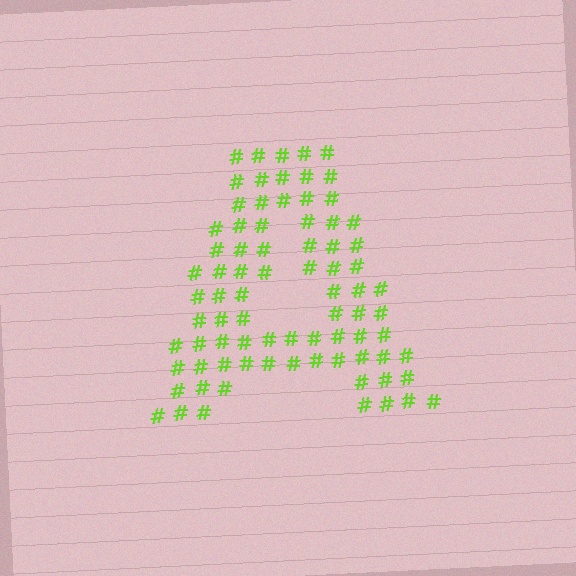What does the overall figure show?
The overall figure shows the letter A.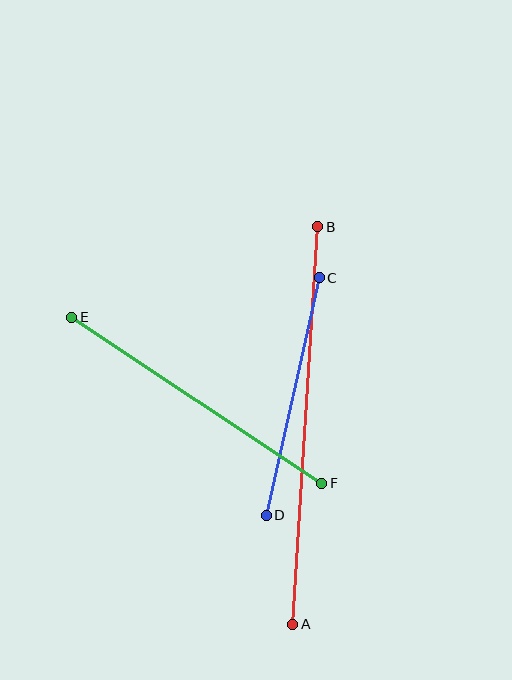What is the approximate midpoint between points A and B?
The midpoint is at approximately (305, 426) pixels.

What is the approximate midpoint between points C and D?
The midpoint is at approximately (293, 396) pixels.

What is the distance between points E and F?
The distance is approximately 300 pixels.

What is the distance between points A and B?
The distance is approximately 398 pixels.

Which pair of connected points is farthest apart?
Points A and B are farthest apart.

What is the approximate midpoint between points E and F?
The midpoint is at approximately (197, 400) pixels.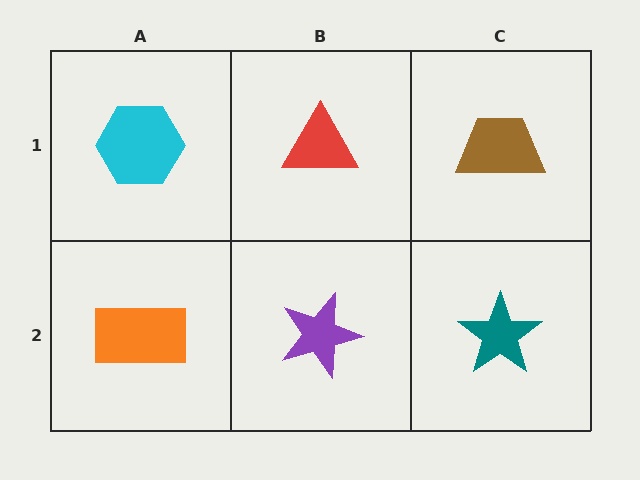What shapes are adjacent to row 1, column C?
A teal star (row 2, column C), a red triangle (row 1, column B).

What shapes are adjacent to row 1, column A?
An orange rectangle (row 2, column A), a red triangle (row 1, column B).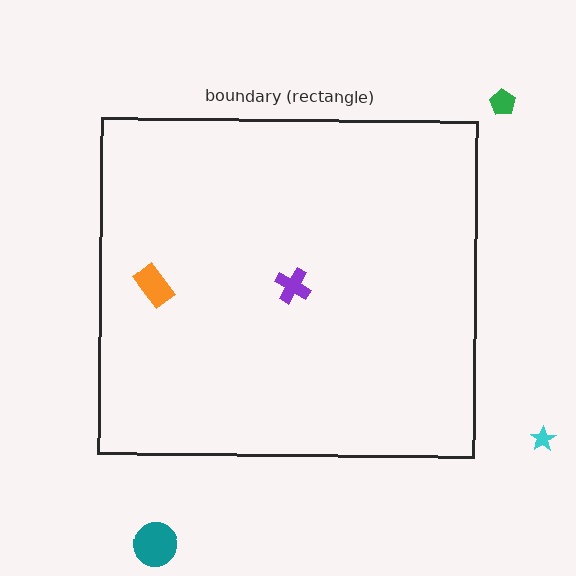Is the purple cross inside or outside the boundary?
Inside.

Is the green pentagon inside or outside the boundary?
Outside.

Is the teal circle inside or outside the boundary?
Outside.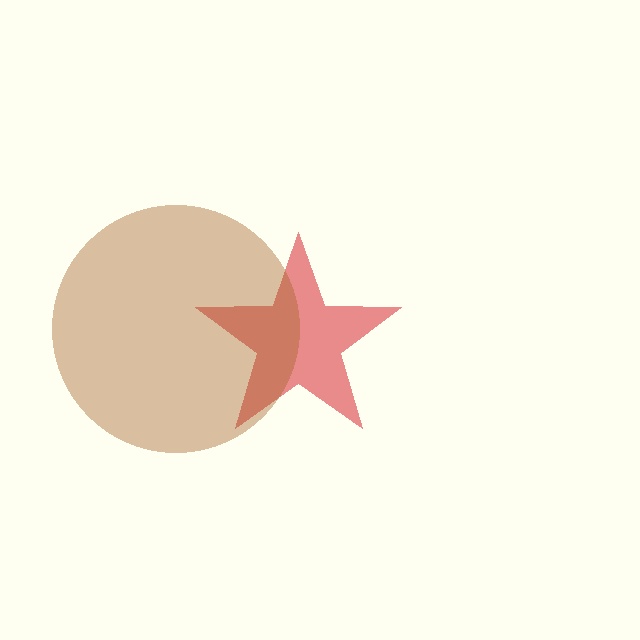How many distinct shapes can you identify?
There are 2 distinct shapes: a red star, a brown circle.